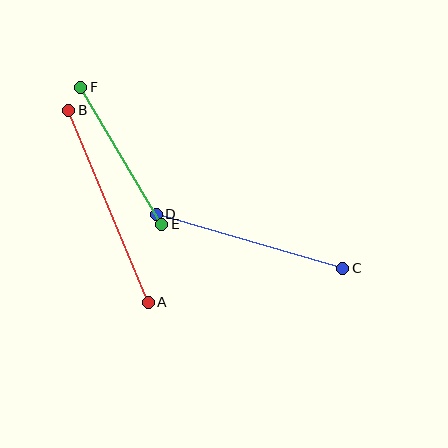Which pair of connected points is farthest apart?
Points A and B are farthest apart.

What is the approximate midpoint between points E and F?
The midpoint is at approximately (121, 156) pixels.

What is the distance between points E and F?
The distance is approximately 159 pixels.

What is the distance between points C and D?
The distance is approximately 194 pixels.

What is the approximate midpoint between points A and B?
The midpoint is at approximately (109, 206) pixels.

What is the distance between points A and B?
The distance is approximately 208 pixels.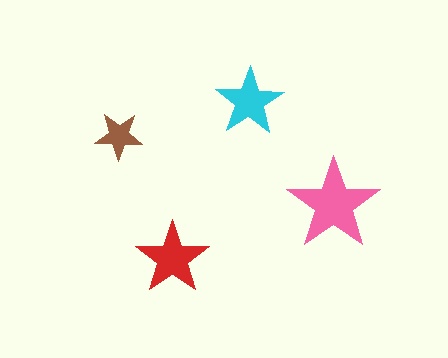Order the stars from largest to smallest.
the pink one, the red one, the cyan one, the brown one.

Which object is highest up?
The cyan star is topmost.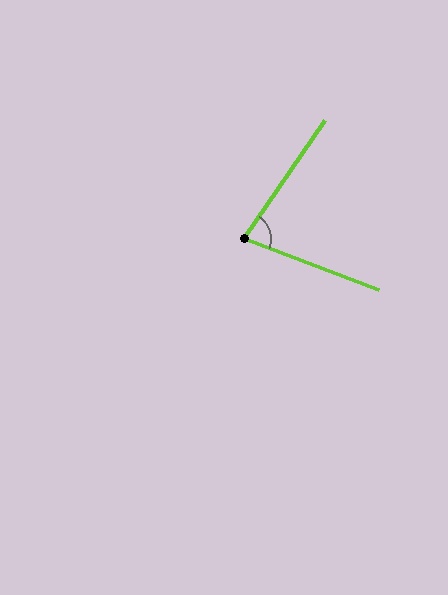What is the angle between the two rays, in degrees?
Approximately 76 degrees.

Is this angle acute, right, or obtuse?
It is acute.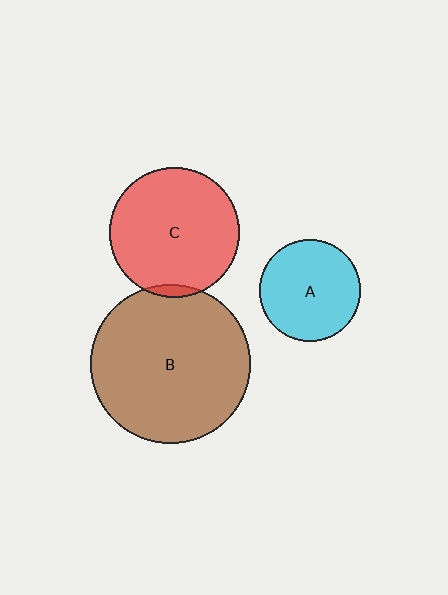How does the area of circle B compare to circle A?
Approximately 2.5 times.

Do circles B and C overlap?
Yes.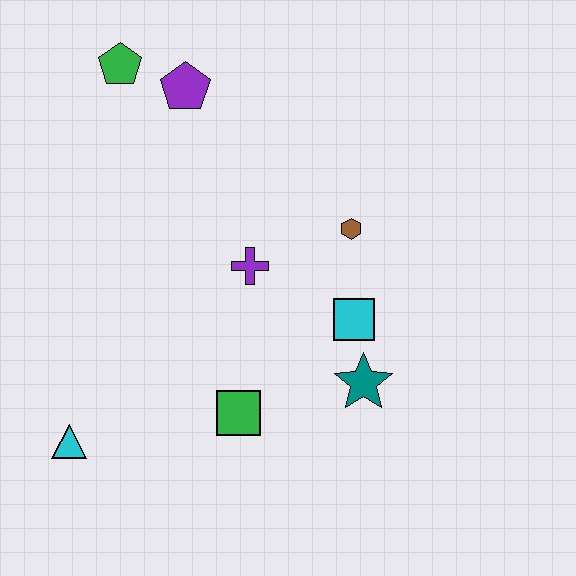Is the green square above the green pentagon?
No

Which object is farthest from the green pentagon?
The teal star is farthest from the green pentagon.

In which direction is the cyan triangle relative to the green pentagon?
The cyan triangle is below the green pentagon.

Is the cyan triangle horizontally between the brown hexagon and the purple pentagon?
No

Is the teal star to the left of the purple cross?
No